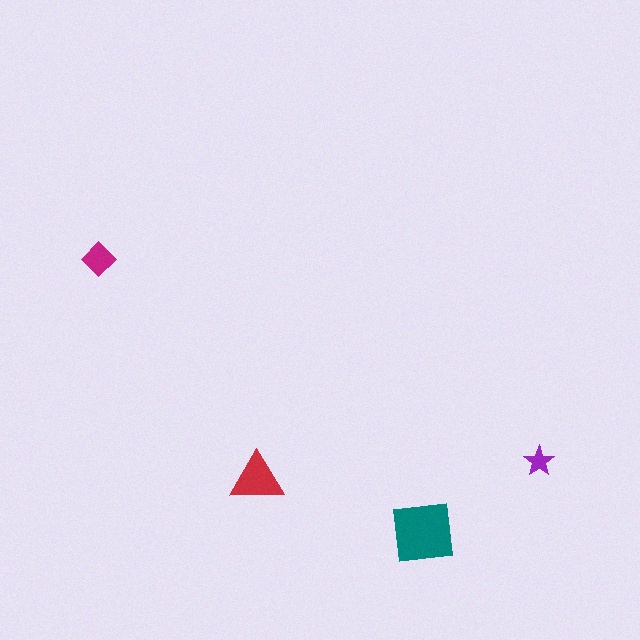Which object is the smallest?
The purple star.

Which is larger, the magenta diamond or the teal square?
The teal square.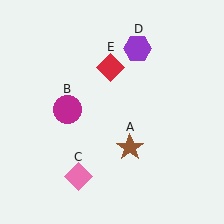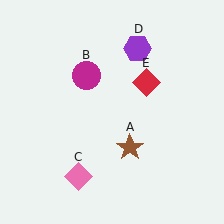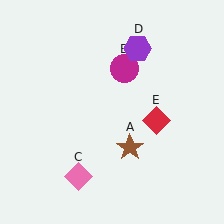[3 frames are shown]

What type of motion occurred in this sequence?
The magenta circle (object B), red diamond (object E) rotated clockwise around the center of the scene.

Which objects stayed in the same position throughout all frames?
Brown star (object A) and pink diamond (object C) and purple hexagon (object D) remained stationary.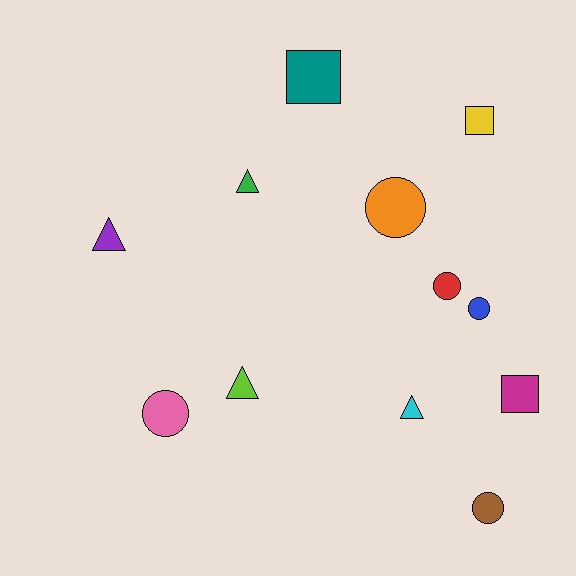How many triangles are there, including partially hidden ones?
There are 4 triangles.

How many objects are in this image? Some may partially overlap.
There are 12 objects.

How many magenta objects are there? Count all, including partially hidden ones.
There is 1 magenta object.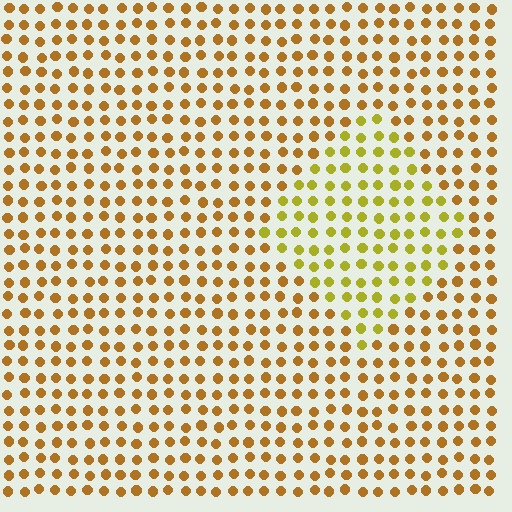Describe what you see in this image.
The image is filled with small brown elements in a uniform arrangement. A diamond-shaped region is visible where the elements are tinted to a slightly different hue, forming a subtle color boundary.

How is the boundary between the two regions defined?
The boundary is defined purely by a slight shift in hue (about 29 degrees). Spacing, size, and orientation are identical on both sides.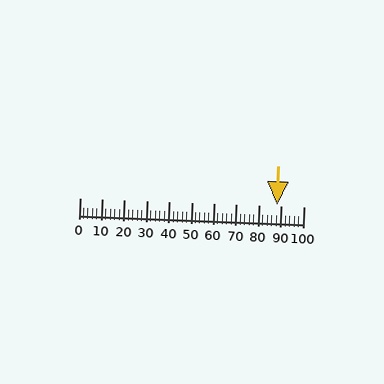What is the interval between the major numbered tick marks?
The major tick marks are spaced 10 units apart.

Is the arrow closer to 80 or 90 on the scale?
The arrow is closer to 90.